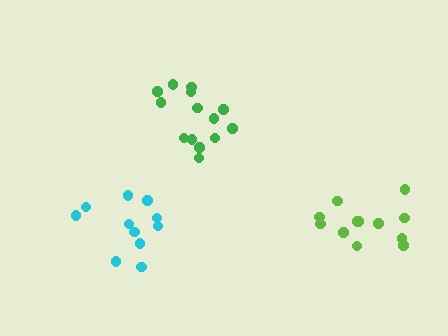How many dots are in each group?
Group 1: 14 dots, Group 2: 12 dots, Group 3: 11 dots (37 total).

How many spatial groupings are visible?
There are 3 spatial groupings.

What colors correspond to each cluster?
The clusters are colored: green, lime, cyan.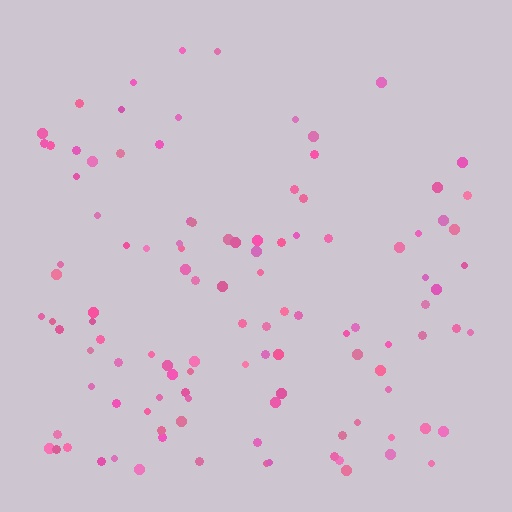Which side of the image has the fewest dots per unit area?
The top.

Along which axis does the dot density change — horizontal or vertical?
Vertical.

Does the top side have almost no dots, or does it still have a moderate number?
Still a moderate number, just noticeably fewer than the bottom.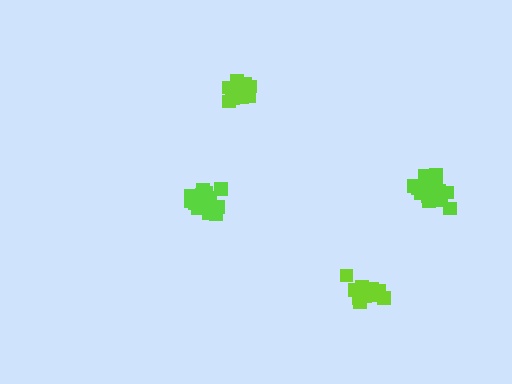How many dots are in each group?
Group 1: 16 dots, Group 2: 14 dots, Group 3: 16 dots, Group 4: 10 dots (56 total).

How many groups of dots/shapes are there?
There are 4 groups.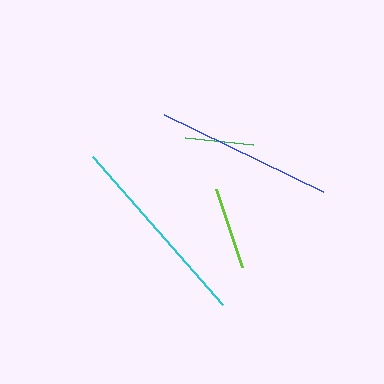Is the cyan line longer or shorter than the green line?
The cyan line is longer than the green line.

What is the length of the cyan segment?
The cyan segment is approximately 196 pixels long.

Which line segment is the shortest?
The green line is the shortest at approximately 69 pixels.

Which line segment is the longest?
The cyan line is the longest at approximately 196 pixels.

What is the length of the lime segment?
The lime segment is approximately 83 pixels long.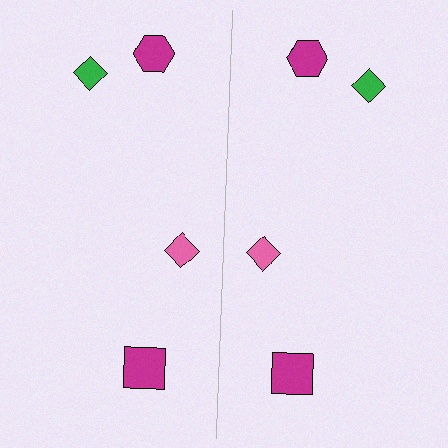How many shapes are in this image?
There are 8 shapes in this image.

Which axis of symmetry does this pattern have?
The pattern has a vertical axis of symmetry running through the center of the image.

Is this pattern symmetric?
Yes, this pattern has bilateral (reflection) symmetry.